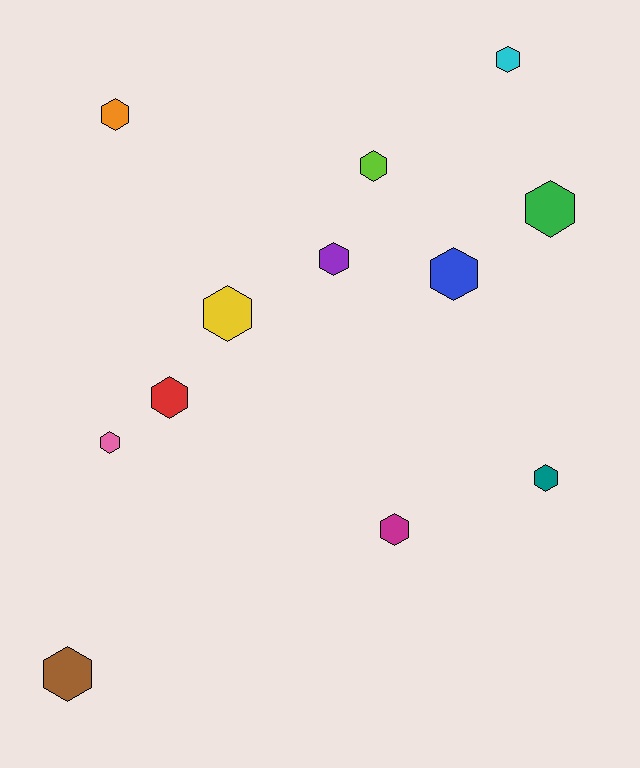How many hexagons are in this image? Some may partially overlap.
There are 12 hexagons.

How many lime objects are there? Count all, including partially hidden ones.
There is 1 lime object.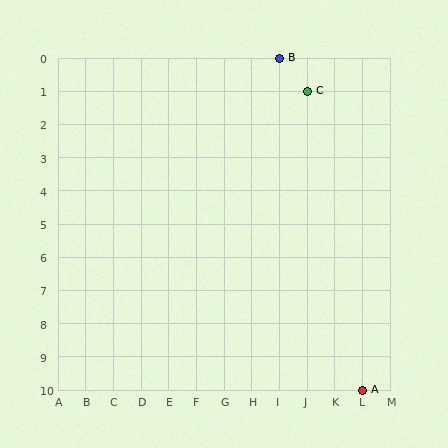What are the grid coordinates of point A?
Point A is at grid coordinates (L, 10).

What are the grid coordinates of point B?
Point B is at grid coordinates (I, 0).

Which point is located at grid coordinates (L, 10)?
Point A is at (L, 10).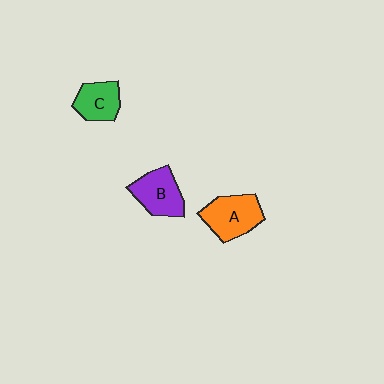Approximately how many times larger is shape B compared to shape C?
Approximately 1.2 times.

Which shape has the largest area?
Shape A (orange).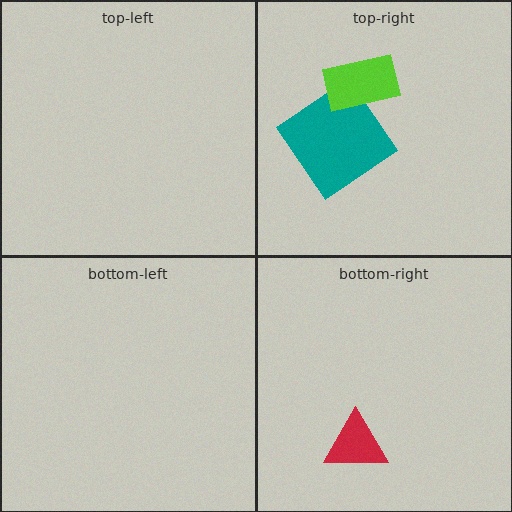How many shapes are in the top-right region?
2.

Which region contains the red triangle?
The bottom-right region.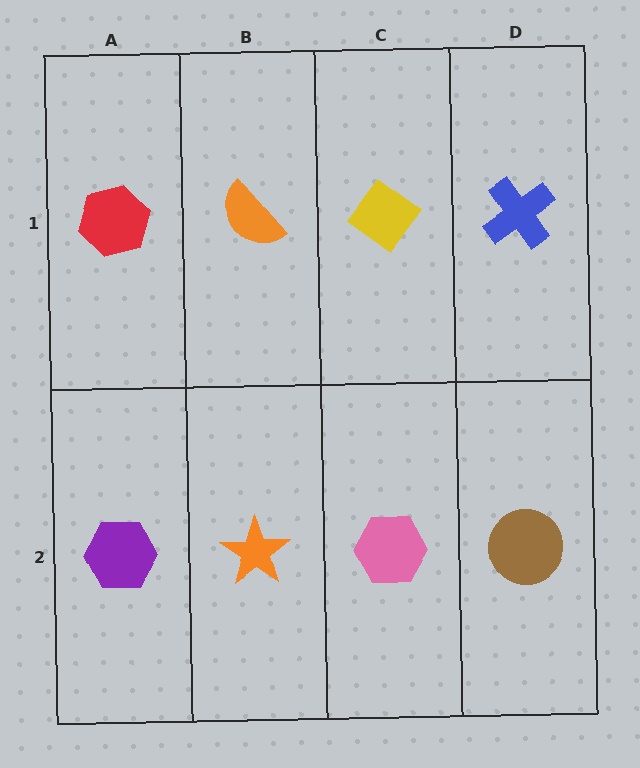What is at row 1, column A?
A red hexagon.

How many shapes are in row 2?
4 shapes.